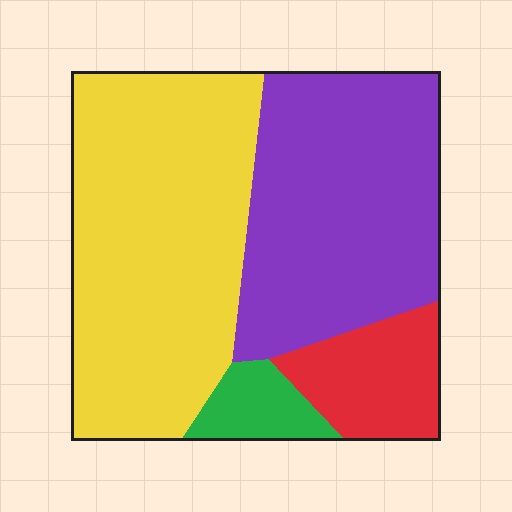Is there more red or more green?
Red.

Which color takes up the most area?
Yellow, at roughly 45%.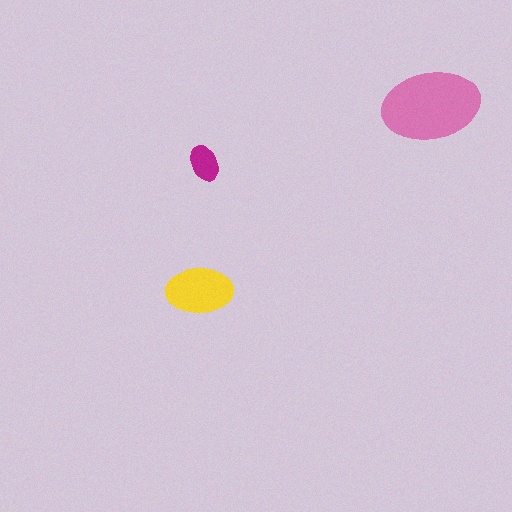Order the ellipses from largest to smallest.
the pink one, the yellow one, the magenta one.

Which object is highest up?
The pink ellipse is topmost.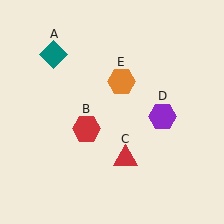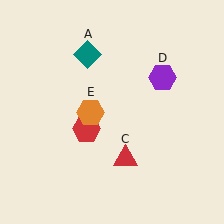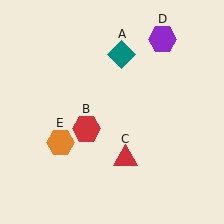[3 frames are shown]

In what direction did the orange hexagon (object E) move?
The orange hexagon (object E) moved down and to the left.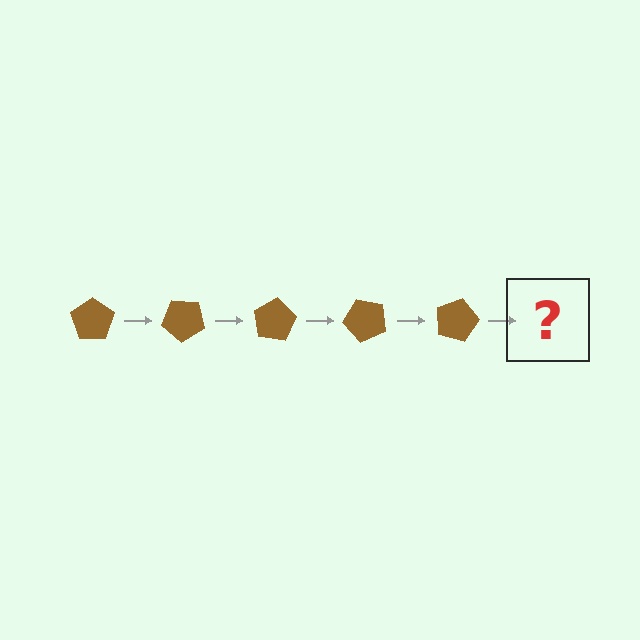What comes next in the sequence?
The next element should be a brown pentagon rotated 200 degrees.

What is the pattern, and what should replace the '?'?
The pattern is that the pentagon rotates 40 degrees each step. The '?' should be a brown pentagon rotated 200 degrees.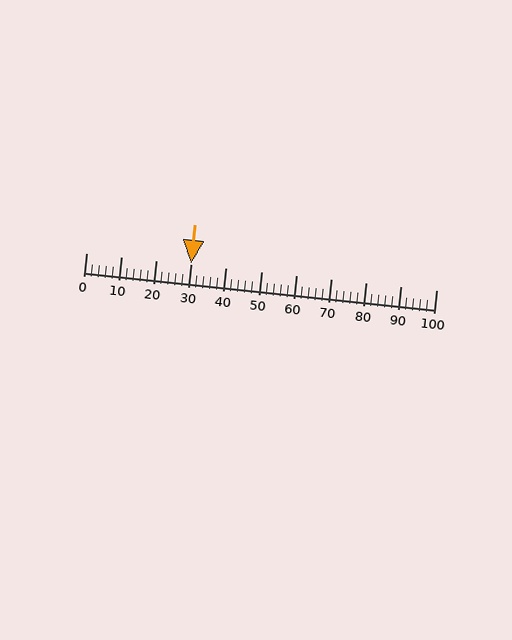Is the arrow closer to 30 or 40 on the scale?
The arrow is closer to 30.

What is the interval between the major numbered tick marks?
The major tick marks are spaced 10 units apart.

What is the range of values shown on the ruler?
The ruler shows values from 0 to 100.